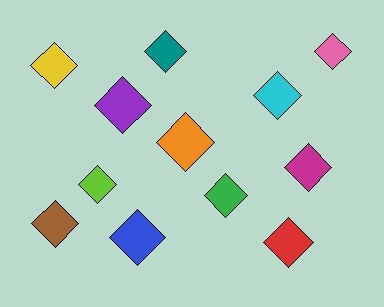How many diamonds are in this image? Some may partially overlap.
There are 12 diamonds.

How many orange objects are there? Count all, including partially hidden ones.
There is 1 orange object.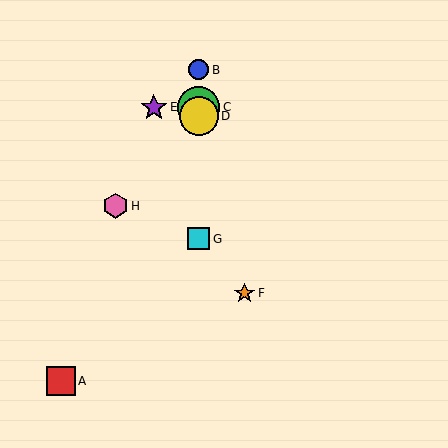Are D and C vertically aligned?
Yes, both are at x≈199.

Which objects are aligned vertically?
Objects B, C, D, G are aligned vertically.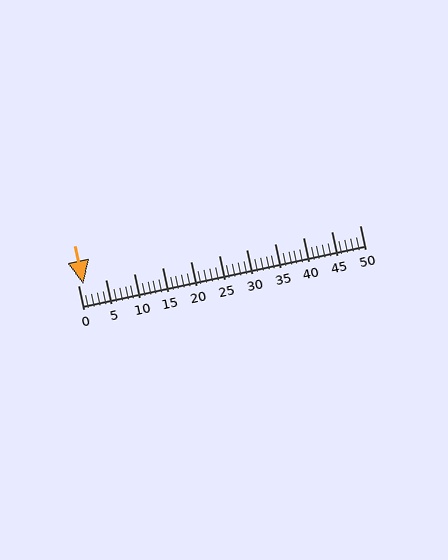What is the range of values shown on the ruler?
The ruler shows values from 0 to 50.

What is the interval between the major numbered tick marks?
The major tick marks are spaced 5 units apart.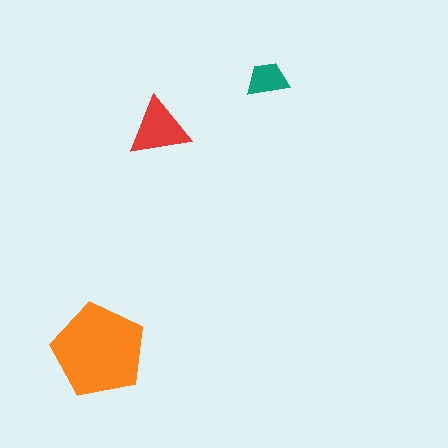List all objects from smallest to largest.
The teal trapezoid, the red triangle, the orange pentagon.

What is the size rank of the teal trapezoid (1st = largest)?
3rd.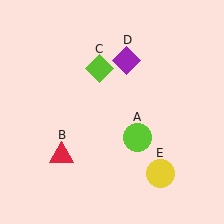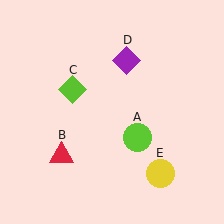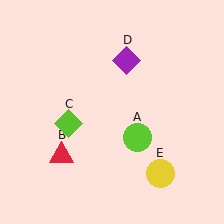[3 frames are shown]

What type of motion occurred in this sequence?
The lime diamond (object C) rotated counterclockwise around the center of the scene.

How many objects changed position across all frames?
1 object changed position: lime diamond (object C).